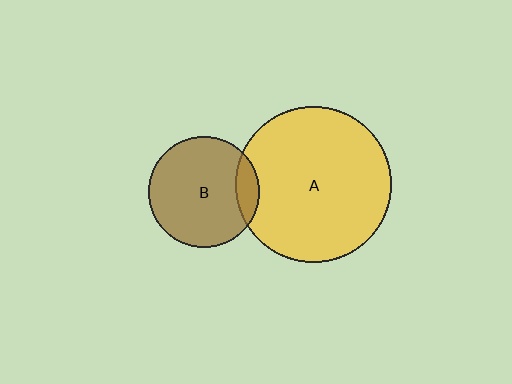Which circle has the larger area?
Circle A (yellow).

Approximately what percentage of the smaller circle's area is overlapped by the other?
Approximately 10%.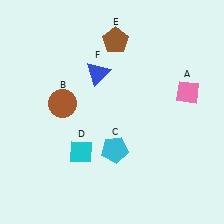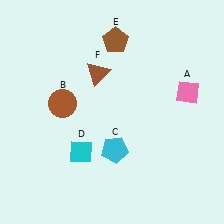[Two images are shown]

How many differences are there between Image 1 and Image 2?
There is 1 difference between the two images.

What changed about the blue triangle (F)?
In Image 1, F is blue. In Image 2, it changed to brown.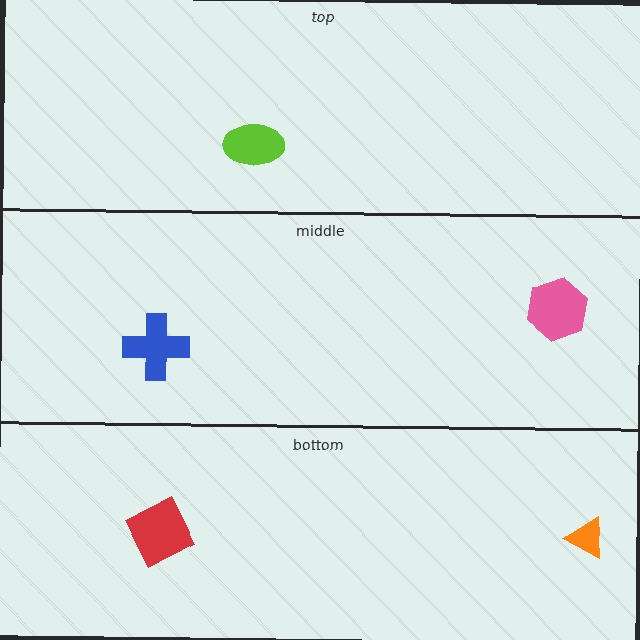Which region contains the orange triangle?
The bottom region.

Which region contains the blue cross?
The middle region.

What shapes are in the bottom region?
The red diamond, the orange triangle.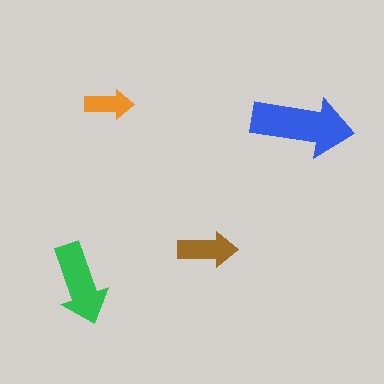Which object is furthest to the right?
The blue arrow is rightmost.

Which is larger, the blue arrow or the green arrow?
The blue one.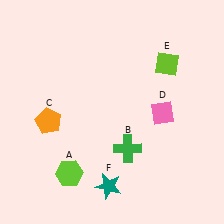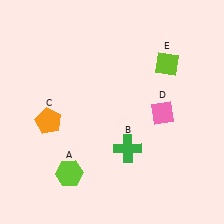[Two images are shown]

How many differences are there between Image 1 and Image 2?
There is 1 difference between the two images.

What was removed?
The teal star (F) was removed in Image 2.